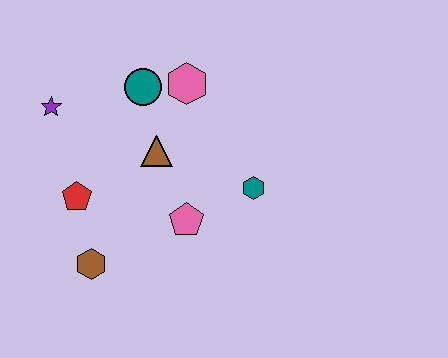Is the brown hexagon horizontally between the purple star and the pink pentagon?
Yes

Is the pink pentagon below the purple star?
Yes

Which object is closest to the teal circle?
The pink hexagon is closest to the teal circle.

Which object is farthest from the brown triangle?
The brown hexagon is farthest from the brown triangle.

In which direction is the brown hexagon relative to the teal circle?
The brown hexagon is below the teal circle.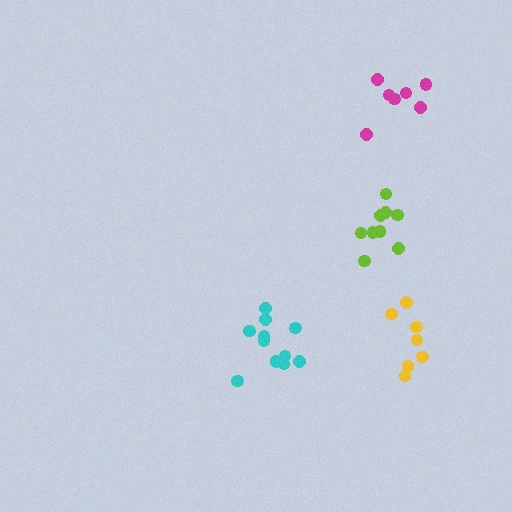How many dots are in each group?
Group 1: 7 dots, Group 2: 9 dots, Group 3: 7 dots, Group 4: 11 dots (34 total).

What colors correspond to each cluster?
The clusters are colored: magenta, lime, yellow, cyan.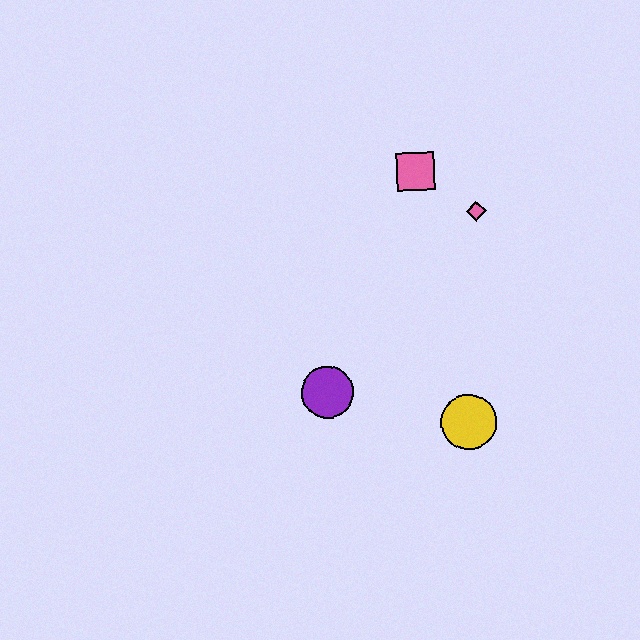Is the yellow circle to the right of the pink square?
Yes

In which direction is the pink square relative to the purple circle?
The pink square is above the purple circle.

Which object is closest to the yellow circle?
The purple circle is closest to the yellow circle.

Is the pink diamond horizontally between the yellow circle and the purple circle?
No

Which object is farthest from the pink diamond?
The purple circle is farthest from the pink diamond.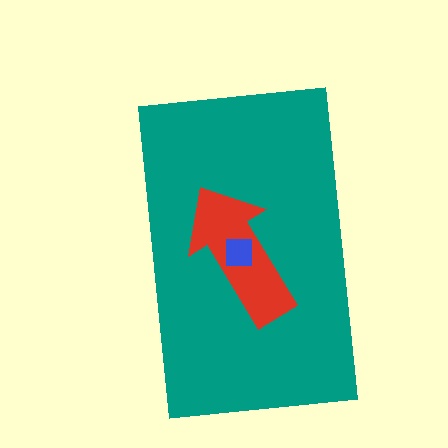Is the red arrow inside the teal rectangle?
Yes.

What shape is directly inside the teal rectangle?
The red arrow.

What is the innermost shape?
The blue square.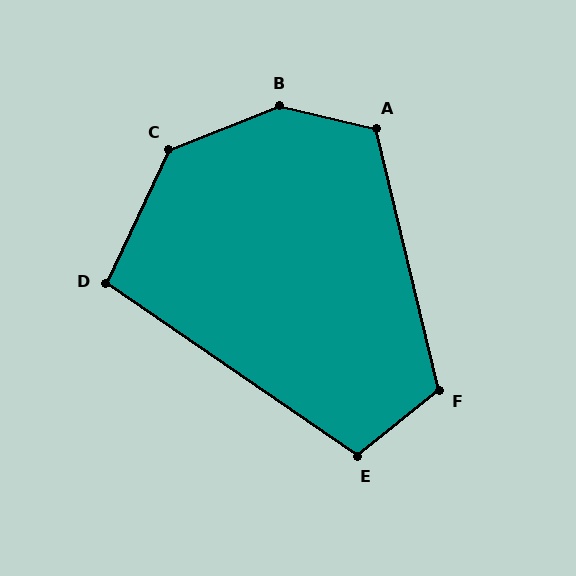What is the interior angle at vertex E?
Approximately 106 degrees (obtuse).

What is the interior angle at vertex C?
Approximately 137 degrees (obtuse).